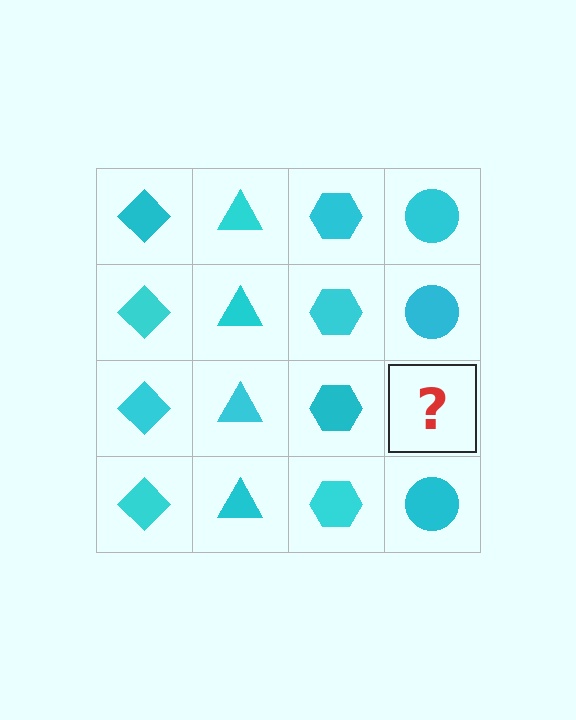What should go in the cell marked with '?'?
The missing cell should contain a cyan circle.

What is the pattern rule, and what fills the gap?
The rule is that each column has a consistent shape. The gap should be filled with a cyan circle.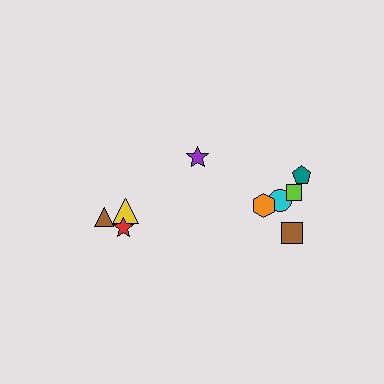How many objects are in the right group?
There are 6 objects.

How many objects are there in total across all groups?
There are 9 objects.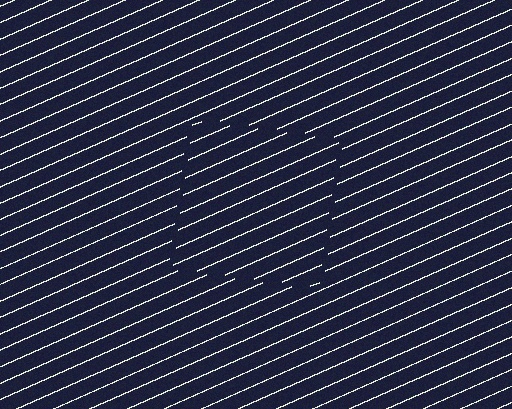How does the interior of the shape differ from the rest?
The interior of the shape contains the same grating, shifted by half a period — the contour is defined by the phase discontinuity where line-ends from the inner and outer gratings abut.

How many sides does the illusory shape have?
4 sides — the line-ends trace a square.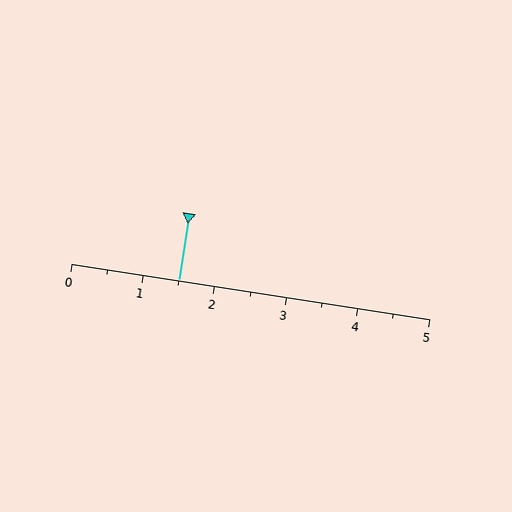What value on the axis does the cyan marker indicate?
The marker indicates approximately 1.5.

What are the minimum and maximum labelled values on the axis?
The axis runs from 0 to 5.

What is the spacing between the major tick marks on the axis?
The major ticks are spaced 1 apart.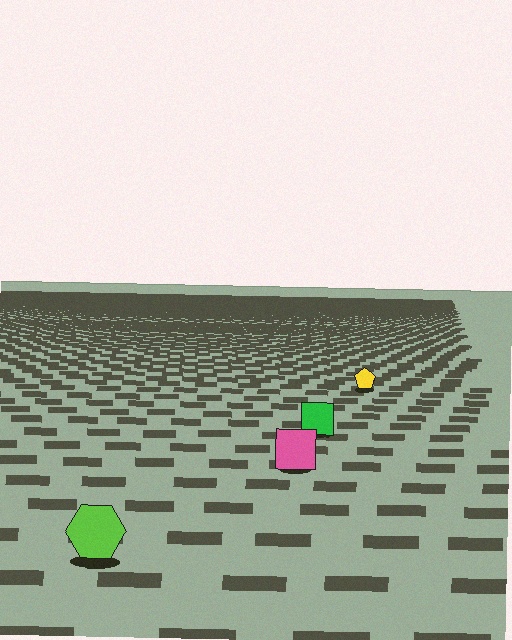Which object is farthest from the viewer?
The yellow pentagon is farthest from the viewer. It appears smaller and the ground texture around it is denser.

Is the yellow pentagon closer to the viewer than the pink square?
No. The pink square is closer — you can tell from the texture gradient: the ground texture is coarser near it.